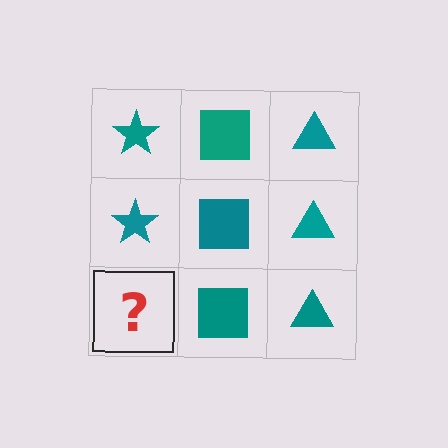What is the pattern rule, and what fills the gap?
The rule is that each column has a consistent shape. The gap should be filled with a teal star.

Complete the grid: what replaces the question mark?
The question mark should be replaced with a teal star.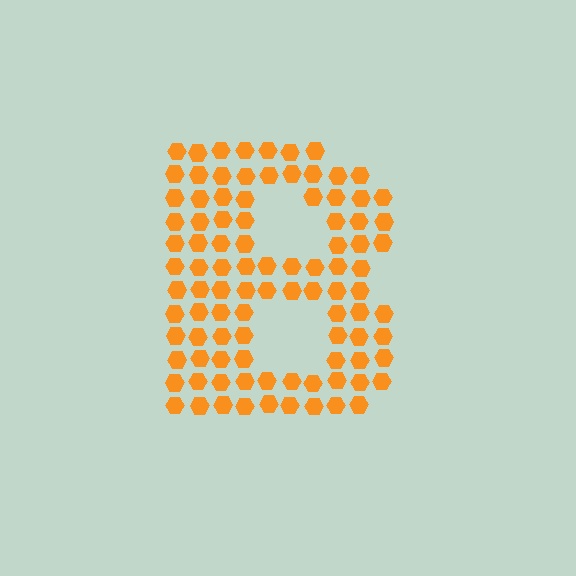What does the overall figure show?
The overall figure shows the letter B.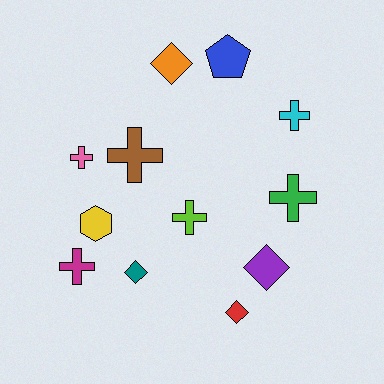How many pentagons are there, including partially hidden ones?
There is 1 pentagon.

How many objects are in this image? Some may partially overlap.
There are 12 objects.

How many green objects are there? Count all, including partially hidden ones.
There is 1 green object.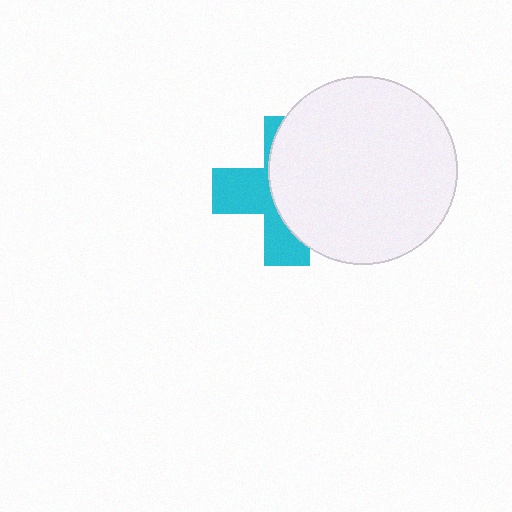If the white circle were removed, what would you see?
You would see the complete cyan cross.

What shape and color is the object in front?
The object in front is a white circle.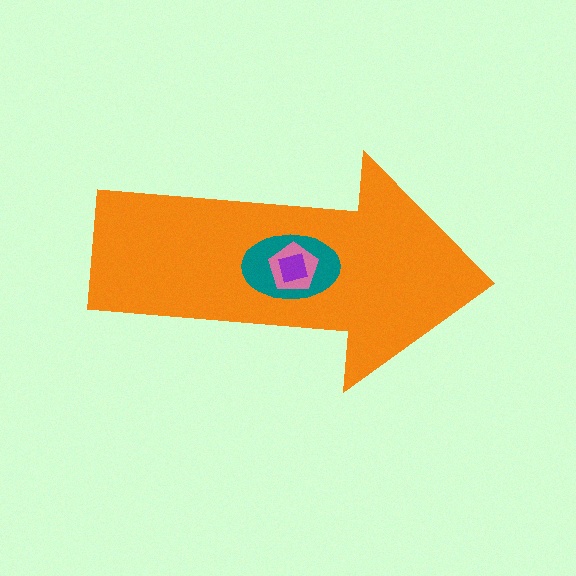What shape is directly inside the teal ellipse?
The pink pentagon.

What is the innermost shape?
The purple square.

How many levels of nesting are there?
4.